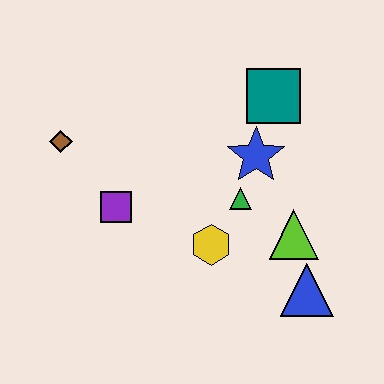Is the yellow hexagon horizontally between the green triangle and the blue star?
No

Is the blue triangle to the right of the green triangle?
Yes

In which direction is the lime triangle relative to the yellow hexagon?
The lime triangle is to the right of the yellow hexagon.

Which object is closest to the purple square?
The brown diamond is closest to the purple square.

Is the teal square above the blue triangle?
Yes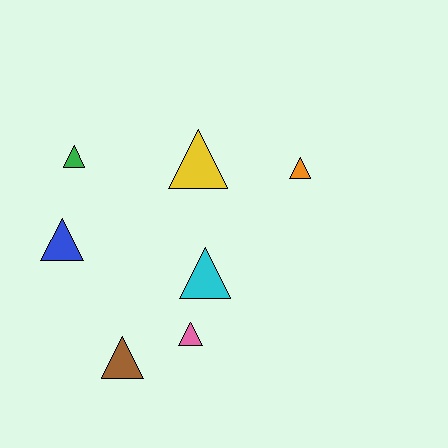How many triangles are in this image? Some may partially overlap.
There are 7 triangles.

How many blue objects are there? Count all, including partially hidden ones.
There is 1 blue object.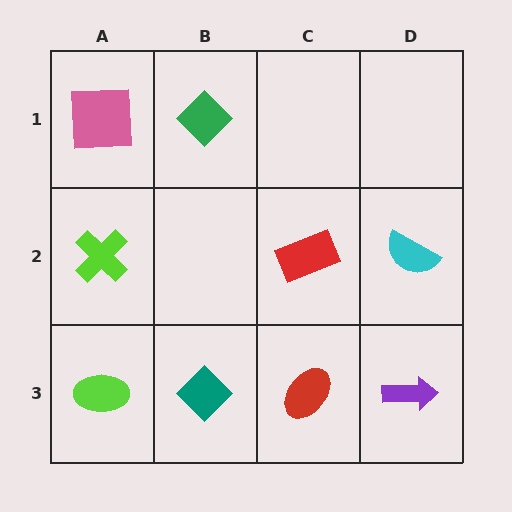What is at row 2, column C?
A red rectangle.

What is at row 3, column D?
A purple arrow.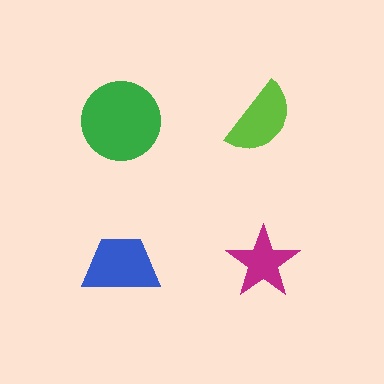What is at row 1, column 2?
A lime semicircle.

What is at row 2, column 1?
A blue trapezoid.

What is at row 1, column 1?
A green circle.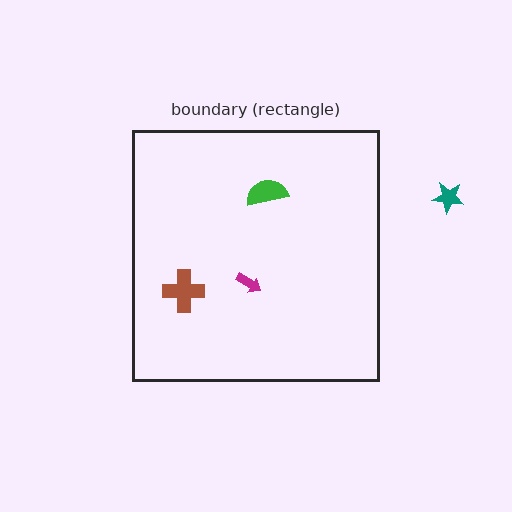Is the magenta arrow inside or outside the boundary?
Inside.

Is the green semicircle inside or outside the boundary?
Inside.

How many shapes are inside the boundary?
3 inside, 1 outside.